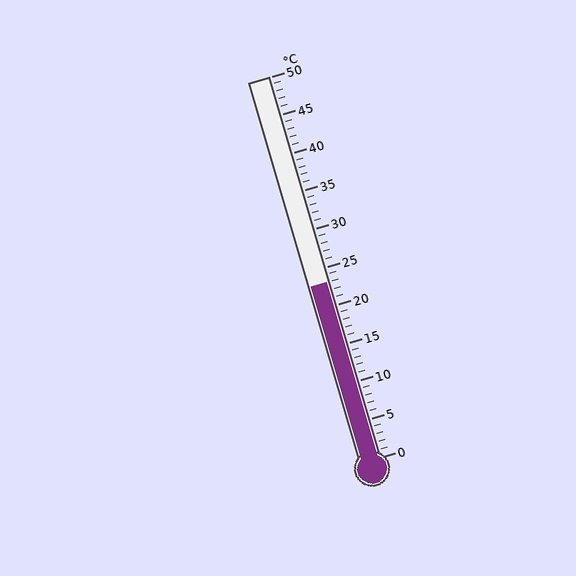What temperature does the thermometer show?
The thermometer shows approximately 23°C.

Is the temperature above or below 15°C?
The temperature is above 15°C.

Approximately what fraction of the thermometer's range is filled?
The thermometer is filled to approximately 45% of its range.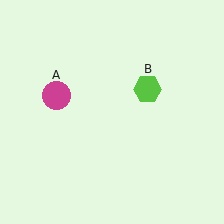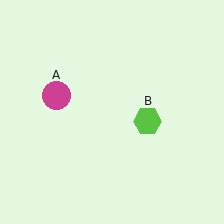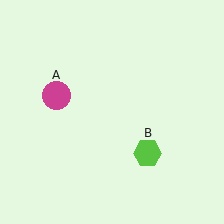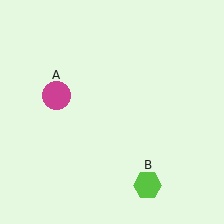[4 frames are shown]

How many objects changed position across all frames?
1 object changed position: lime hexagon (object B).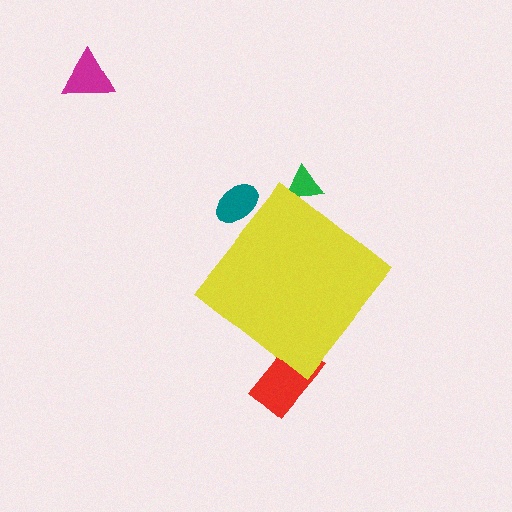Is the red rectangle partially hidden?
Yes, the red rectangle is partially hidden behind the yellow diamond.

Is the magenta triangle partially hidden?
No, the magenta triangle is fully visible.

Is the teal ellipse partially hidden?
Yes, the teal ellipse is partially hidden behind the yellow diamond.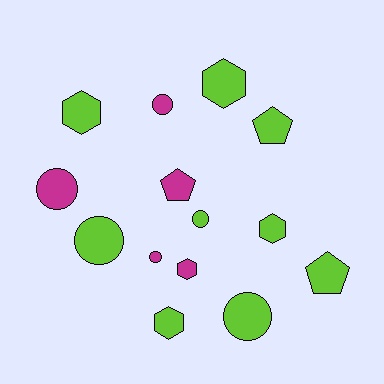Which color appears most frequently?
Lime, with 9 objects.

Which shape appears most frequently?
Circle, with 6 objects.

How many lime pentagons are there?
There are 2 lime pentagons.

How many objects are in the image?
There are 14 objects.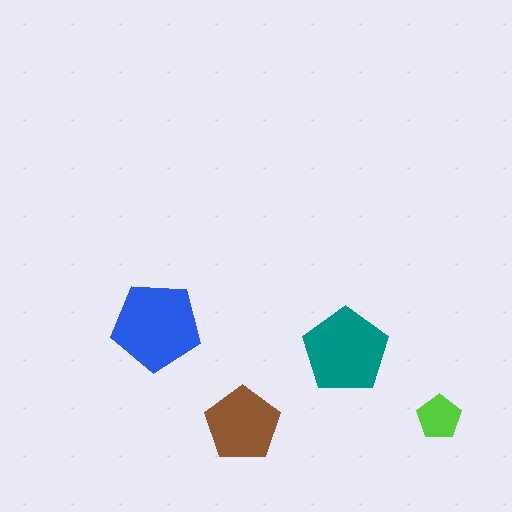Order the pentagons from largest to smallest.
the blue one, the teal one, the brown one, the lime one.